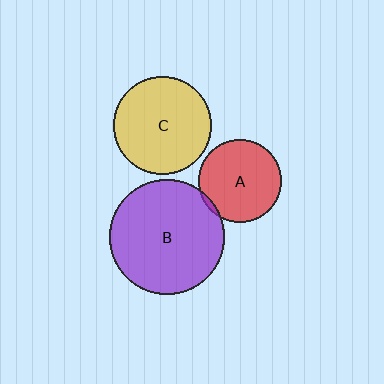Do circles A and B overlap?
Yes.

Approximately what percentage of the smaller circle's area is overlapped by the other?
Approximately 5%.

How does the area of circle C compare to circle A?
Approximately 1.4 times.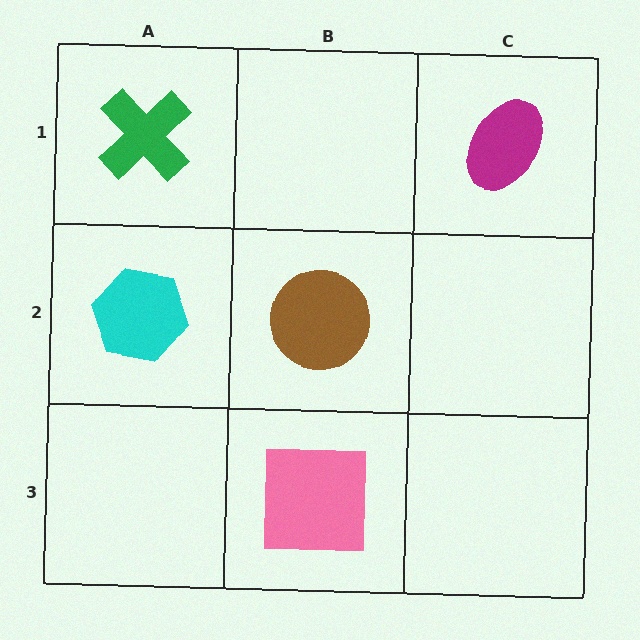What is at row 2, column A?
A cyan hexagon.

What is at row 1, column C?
A magenta ellipse.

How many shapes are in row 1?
2 shapes.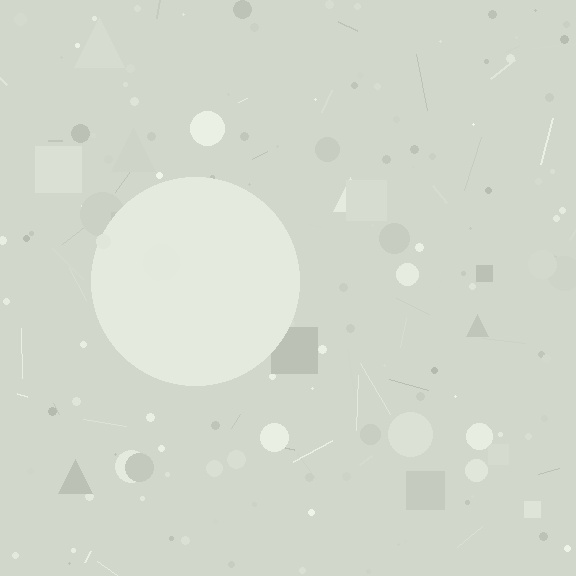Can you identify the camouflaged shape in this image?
The camouflaged shape is a circle.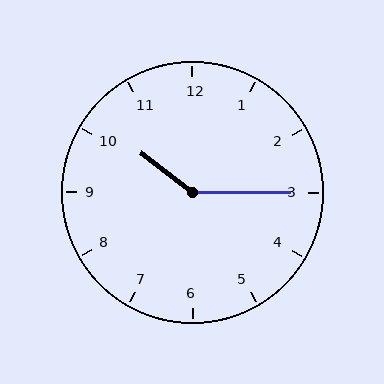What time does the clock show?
10:15.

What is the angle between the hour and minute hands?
Approximately 142 degrees.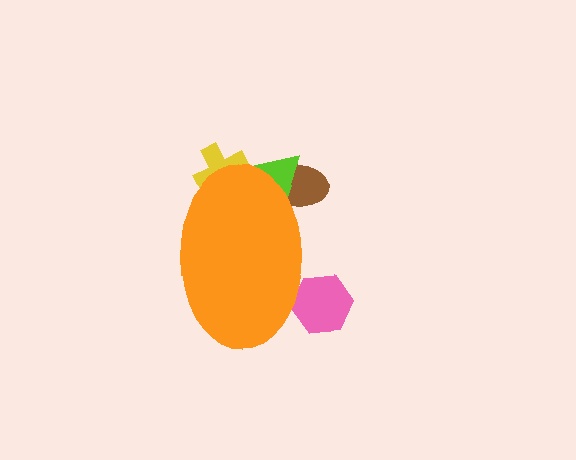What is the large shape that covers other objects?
An orange ellipse.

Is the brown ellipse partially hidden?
Yes, the brown ellipse is partially hidden behind the orange ellipse.